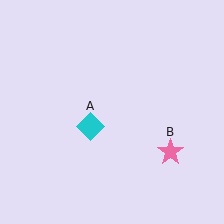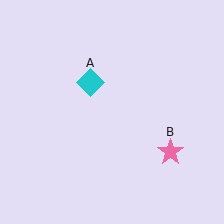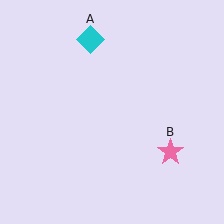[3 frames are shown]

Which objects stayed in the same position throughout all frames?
Pink star (object B) remained stationary.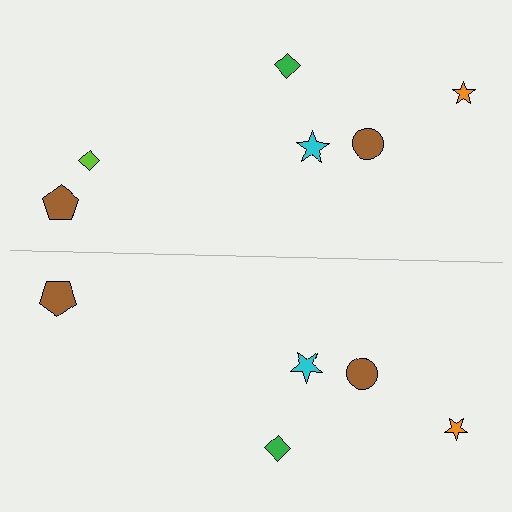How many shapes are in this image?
There are 11 shapes in this image.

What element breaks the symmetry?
A lime diamond is missing from the bottom side.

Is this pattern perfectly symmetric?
No, the pattern is not perfectly symmetric. A lime diamond is missing from the bottom side.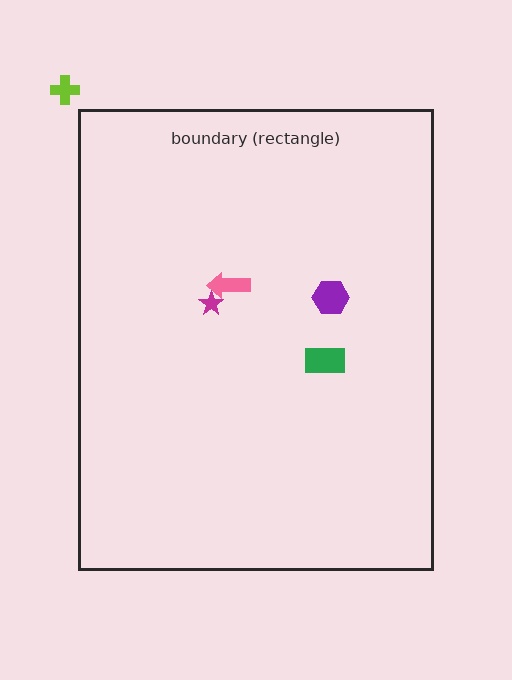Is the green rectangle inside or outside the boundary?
Inside.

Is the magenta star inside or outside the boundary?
Inside.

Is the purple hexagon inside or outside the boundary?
Inside.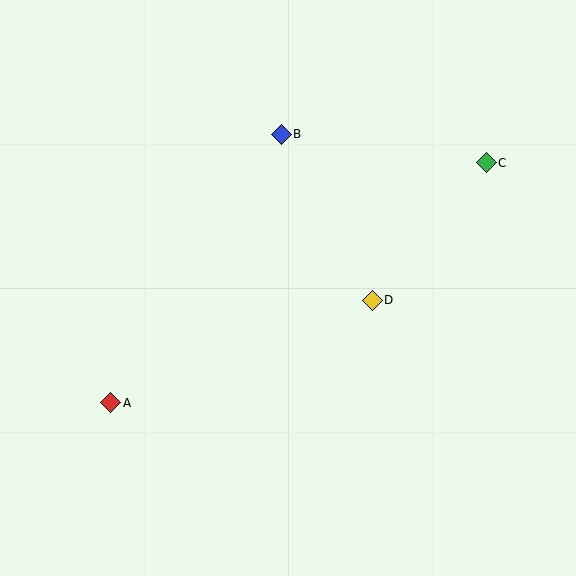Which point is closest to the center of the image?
Point D at (372, 300) is closest to the center.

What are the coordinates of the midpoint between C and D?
The midpoint between C and D is at (429, 232).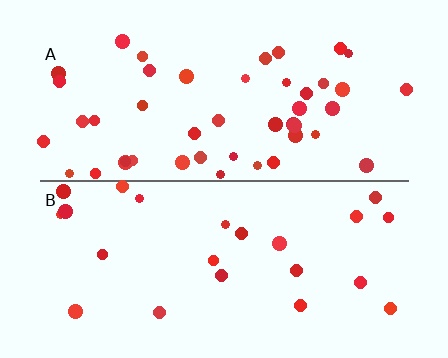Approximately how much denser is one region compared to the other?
Approximately 2.0× — region A over region B.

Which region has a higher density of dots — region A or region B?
A (the top).